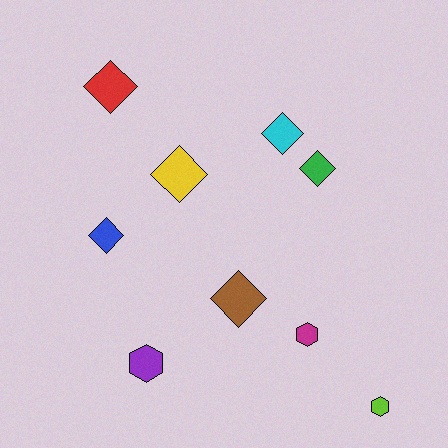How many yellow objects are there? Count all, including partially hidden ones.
There is 1 yellow object.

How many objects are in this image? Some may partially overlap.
There are 9 objects.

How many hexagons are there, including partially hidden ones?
There are 3 hexagons.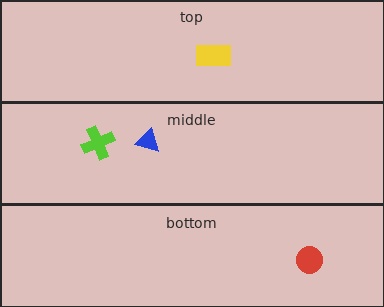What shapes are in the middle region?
The blue triangle, the lime cross.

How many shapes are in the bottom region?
1.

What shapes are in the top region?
The yellow rectangle.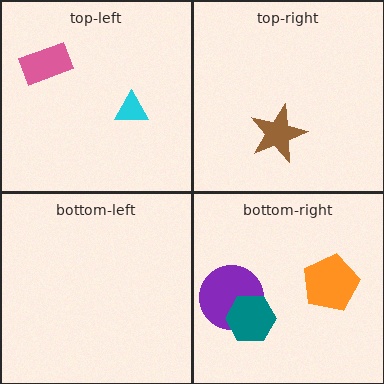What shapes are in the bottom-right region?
The purple circle, the orange pentagon, the teal hexagon.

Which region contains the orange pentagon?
The bottom-right region.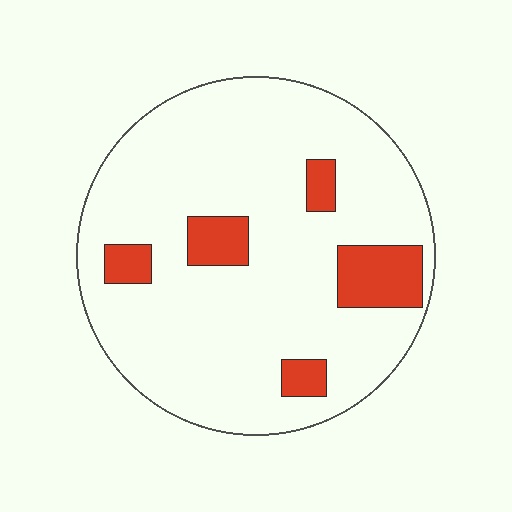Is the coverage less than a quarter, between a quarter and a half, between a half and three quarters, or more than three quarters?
Less than a quarter.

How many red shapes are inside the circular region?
5.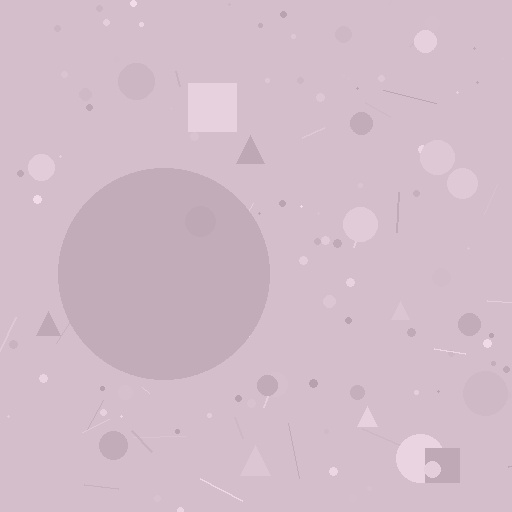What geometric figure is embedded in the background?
A circle is embedded in the background.